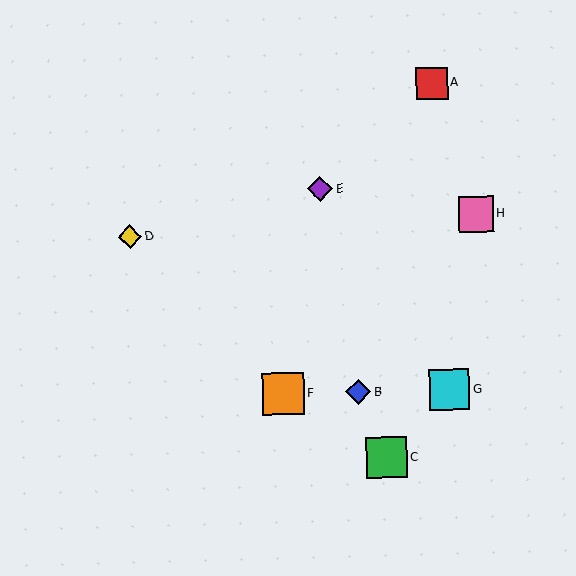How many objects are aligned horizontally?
3 objects (B, F, G) are aligned horizontally.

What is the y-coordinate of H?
Object H is at y≈214.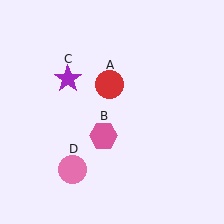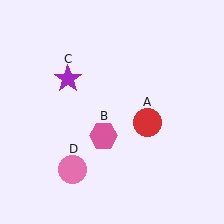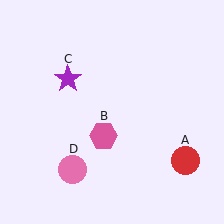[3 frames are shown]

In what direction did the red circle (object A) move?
The red circle (object A) moved down and to the right.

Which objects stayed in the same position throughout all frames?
Pink hexagon (object B) and purple star (object C) and pink circle (object D) remained stationary.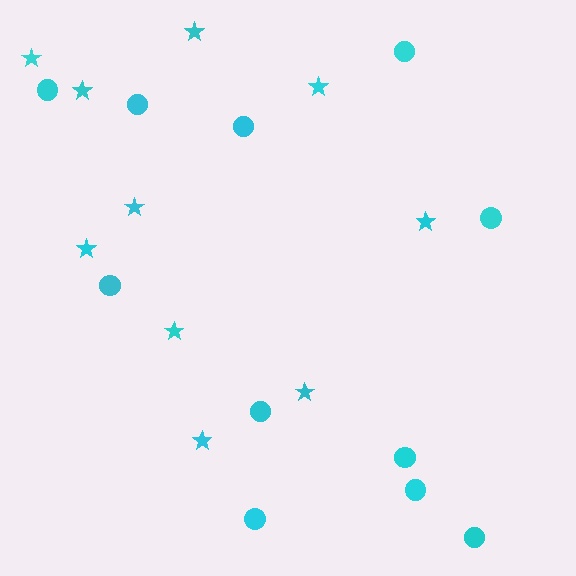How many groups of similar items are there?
There are 2 groups: one group of stars (10) and one group of circles (11).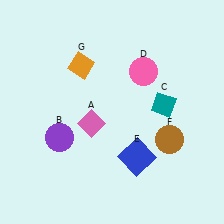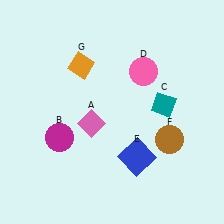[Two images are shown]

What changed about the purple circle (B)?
In Image 1, B is purple. In Image 2, it changed to magenta.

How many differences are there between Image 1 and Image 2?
There is 1 difference between the two images.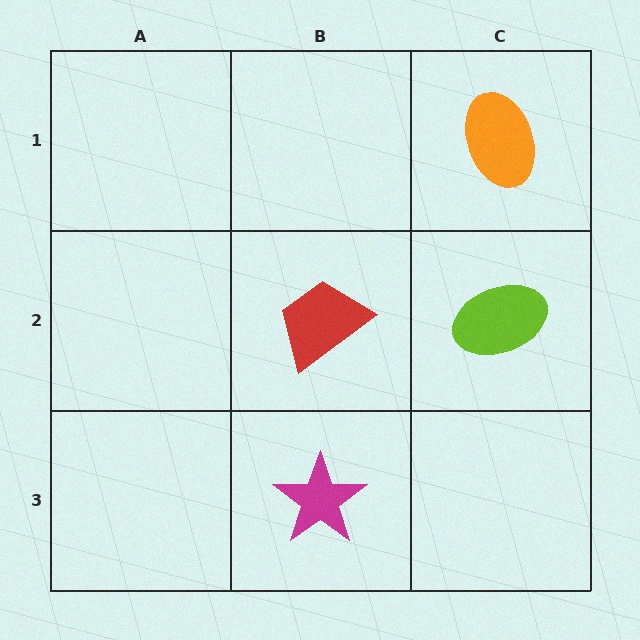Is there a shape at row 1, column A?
No, that cell is empty.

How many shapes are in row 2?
2 shapes.